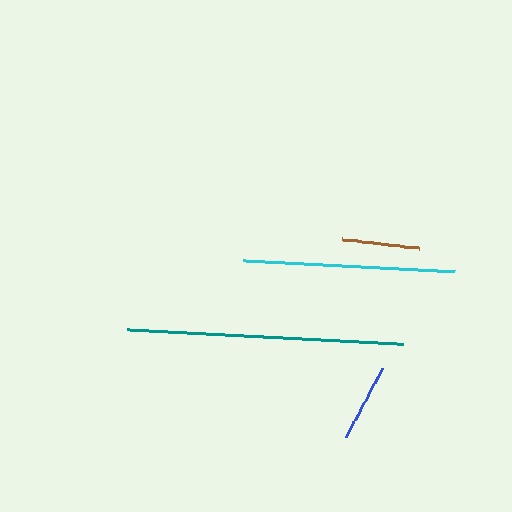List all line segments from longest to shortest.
From longest to shortest: teal, cyan, blue, brown.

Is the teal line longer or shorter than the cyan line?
The teal line is longer than the cyan line.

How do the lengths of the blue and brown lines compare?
The blue and brown lines are approximately the same length.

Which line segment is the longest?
The teal line is the longest at approximately 277 pixels.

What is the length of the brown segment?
The brown segment is approximately 77 pixels long.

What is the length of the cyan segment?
The cyan segment is approximately 212 pixels long.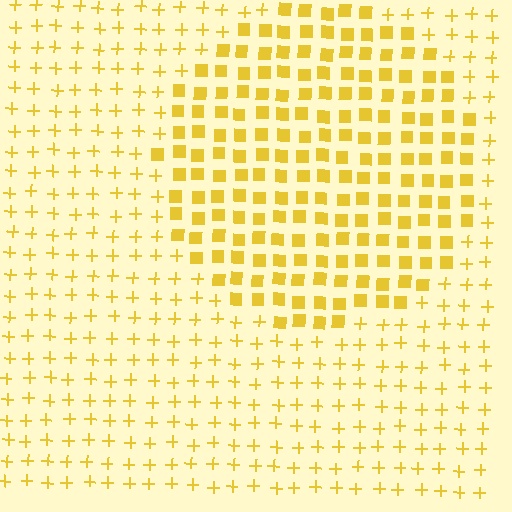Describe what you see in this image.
The image is filled with small yellow elements arranged in a uniform grid. A circle-shaped region contains squares, while the surrounding area contains plus signs. The boundary is defined purely by the change in element shape.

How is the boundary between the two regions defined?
The boundary is defined by a change in element shape: squares inside vs. plus signs outside. All elements share the same color and spacing.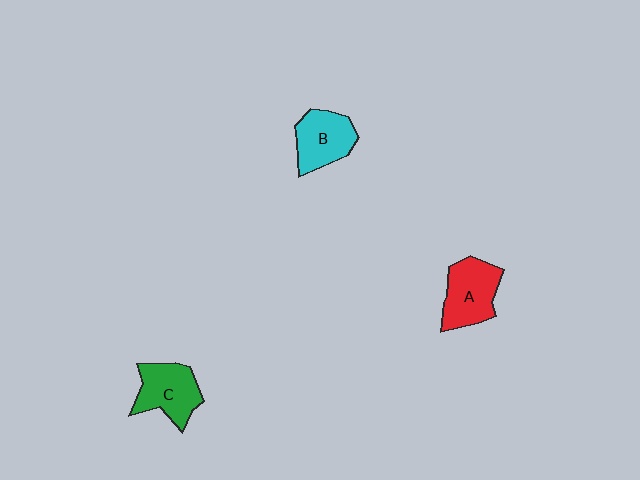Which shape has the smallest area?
Shape B (cyan).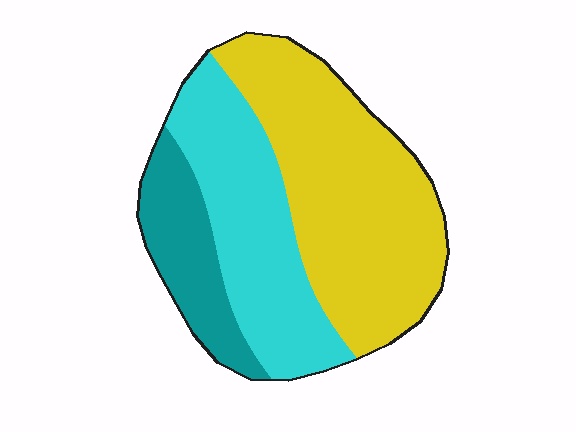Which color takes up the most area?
Yellow, at roughly 50%.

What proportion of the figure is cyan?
Cyan takes up about one third (1/3) of the figure.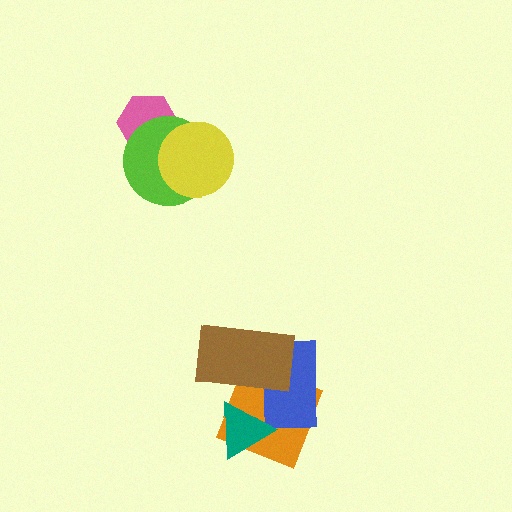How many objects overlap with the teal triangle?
3 objects overlap with the teal triangle.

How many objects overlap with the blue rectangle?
3 objects overlap with the blue rectangle.